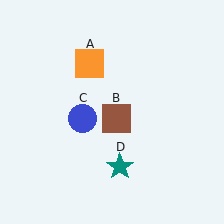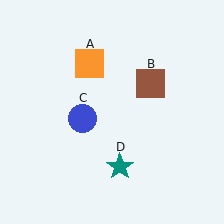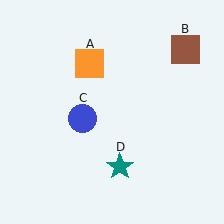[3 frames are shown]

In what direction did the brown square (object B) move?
The brown square (object B) moved up and to the right.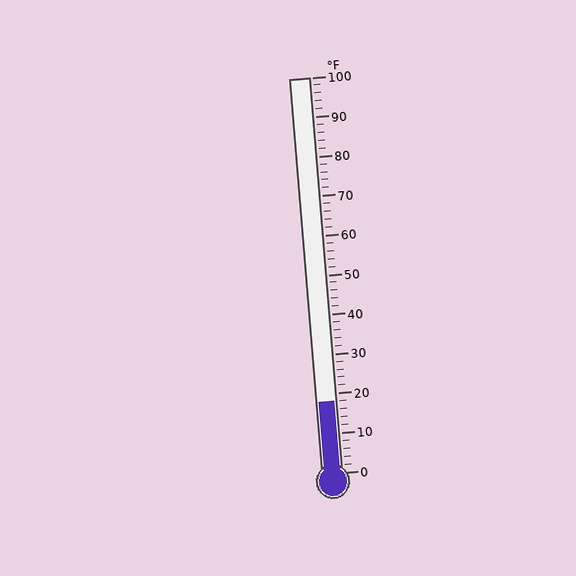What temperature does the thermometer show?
The thermometer shows approximately 18°F.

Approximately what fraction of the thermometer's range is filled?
The thermometer is filled to approximately 20% of its range.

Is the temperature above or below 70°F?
The temperature is below 70°F.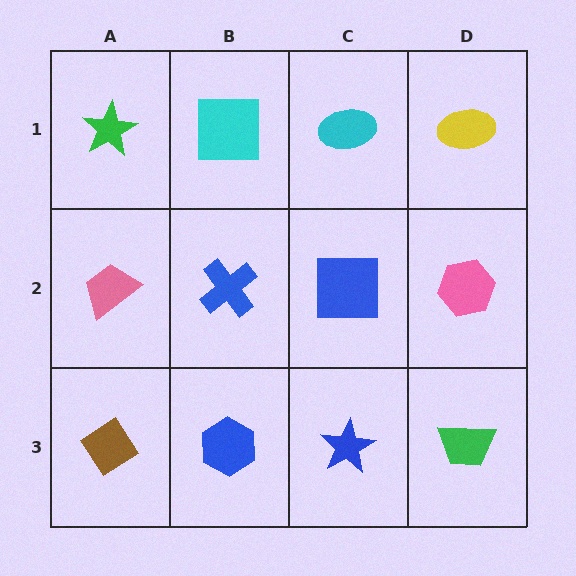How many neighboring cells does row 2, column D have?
3.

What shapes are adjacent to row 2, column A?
A green star (row 1, column A), a brown diamond (row 3, column A), a blue cross (row 2, column B).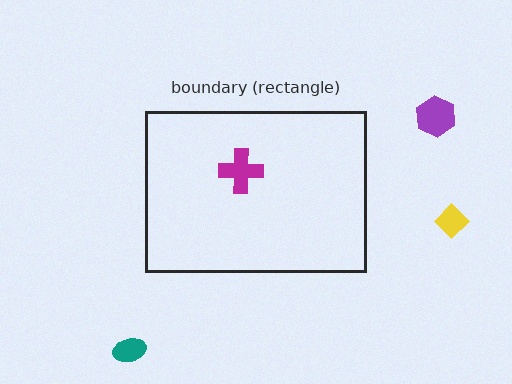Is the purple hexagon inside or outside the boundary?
Outside.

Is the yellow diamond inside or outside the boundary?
Outside.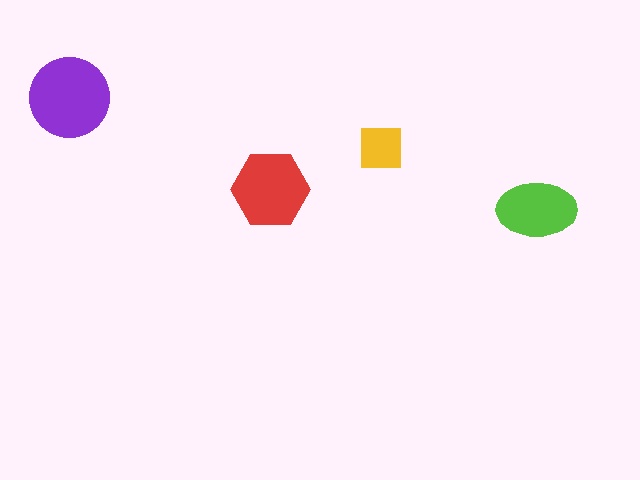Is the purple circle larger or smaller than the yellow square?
Larger.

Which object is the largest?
The purple circle.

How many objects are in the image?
There are 4 objects in the image.